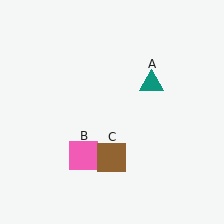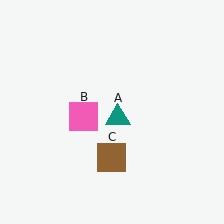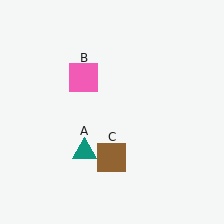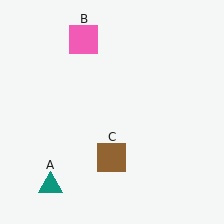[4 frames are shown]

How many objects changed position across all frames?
2 objects changed position: teal triangle (object A), pink square (object B).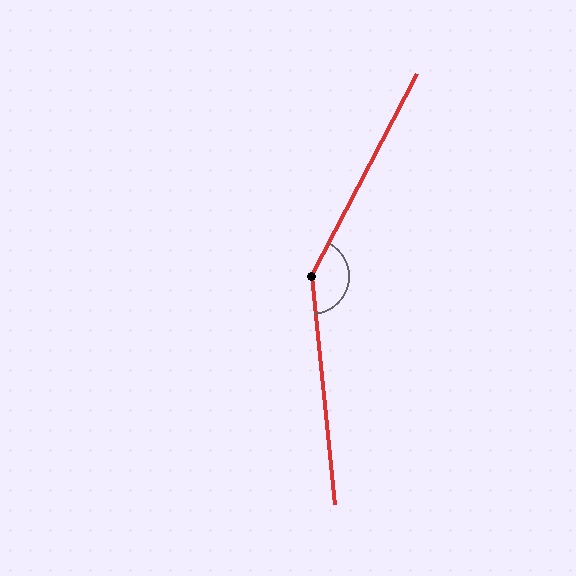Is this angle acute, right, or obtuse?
It is obtuse.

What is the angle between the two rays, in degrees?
Approximately 146 degrees.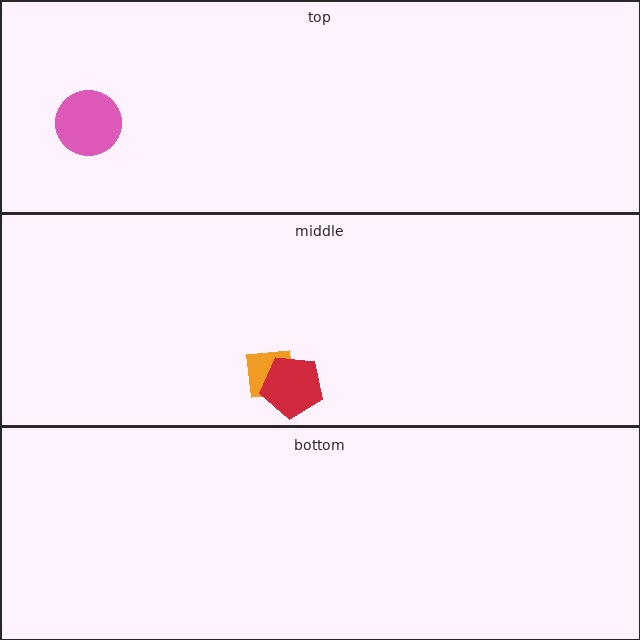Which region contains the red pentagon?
The middle region.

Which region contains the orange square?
The middle region.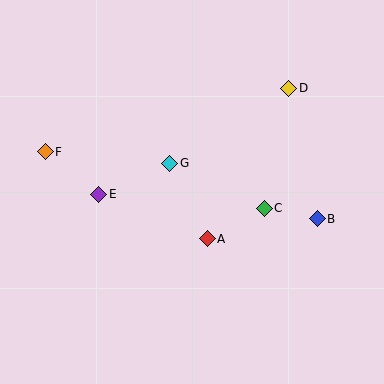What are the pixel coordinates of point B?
Point B is at (317, 219).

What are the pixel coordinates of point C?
Point C is at (264, 208).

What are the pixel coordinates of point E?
Point E is at (99, 194).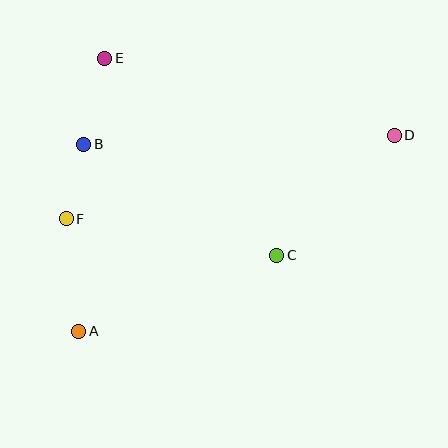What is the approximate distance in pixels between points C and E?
The distance between C and E is approximately 262 pixels.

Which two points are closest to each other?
Points B and F are closest to each other.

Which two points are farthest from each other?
Points A and D are farthest from each other.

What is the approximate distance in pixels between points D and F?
The distance between D and F is approximately 338 pixels.